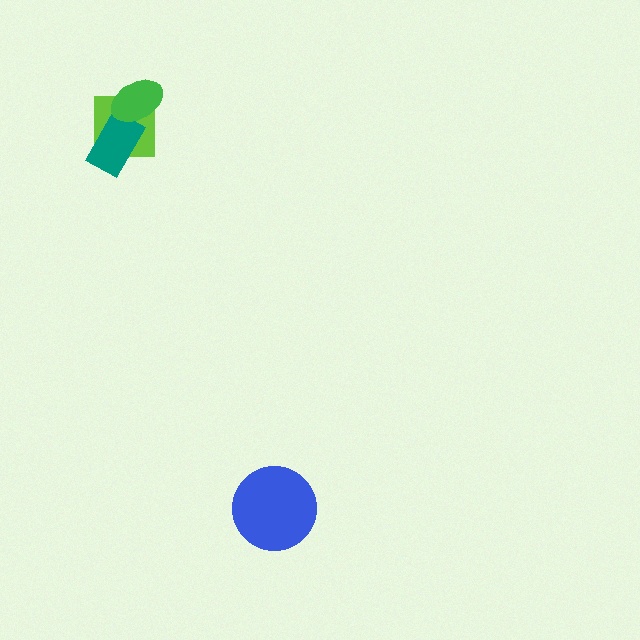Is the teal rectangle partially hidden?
Yes, it is partially covered by another shape.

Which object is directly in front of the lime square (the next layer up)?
The teal rectangle is directly in front of the lime square.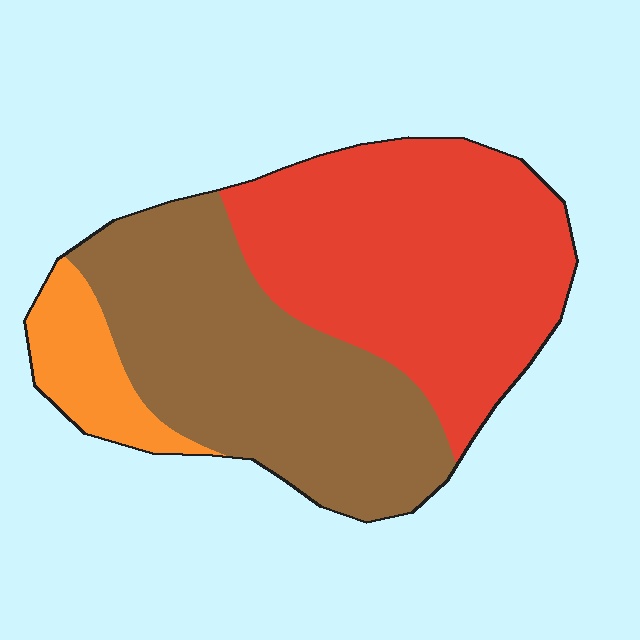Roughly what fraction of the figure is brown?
Brown covers around 45% of the figure.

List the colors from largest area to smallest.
From largest to smallest: red, brown, orange.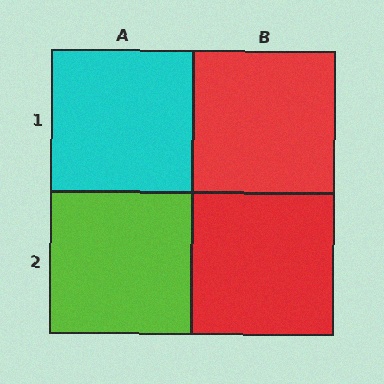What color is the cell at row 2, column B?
Red.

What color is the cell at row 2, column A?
Lime.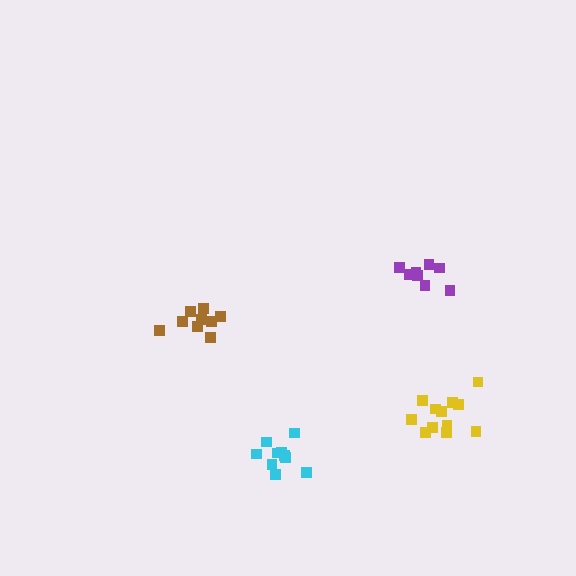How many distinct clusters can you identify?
There are 4 distinct clusters.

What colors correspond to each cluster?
The clusters are colored: purple, yellow, brown, cyan.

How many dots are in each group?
Group 1: 8 dots, Group 2: 12 dots, Group 3: 9 dots, Group 4: 10 dots (39 total).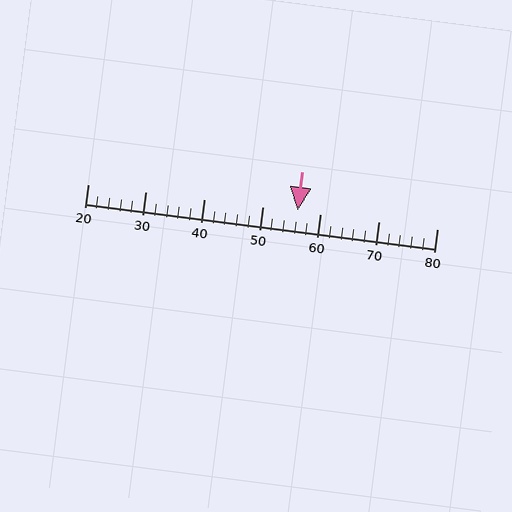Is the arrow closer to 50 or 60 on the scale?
The arrow is closer to 60.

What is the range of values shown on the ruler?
The ruler shows values from 20 to 80.